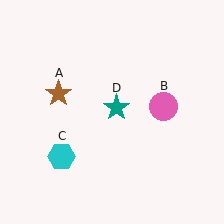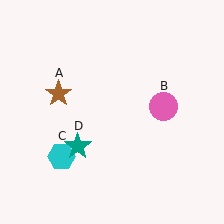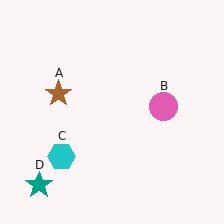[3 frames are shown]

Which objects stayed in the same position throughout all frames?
Brown star (object A) and pink circle (object B) and cyan hexagon (object C) remained stationary.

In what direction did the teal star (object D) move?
The teal star (object D) moved down and to the left.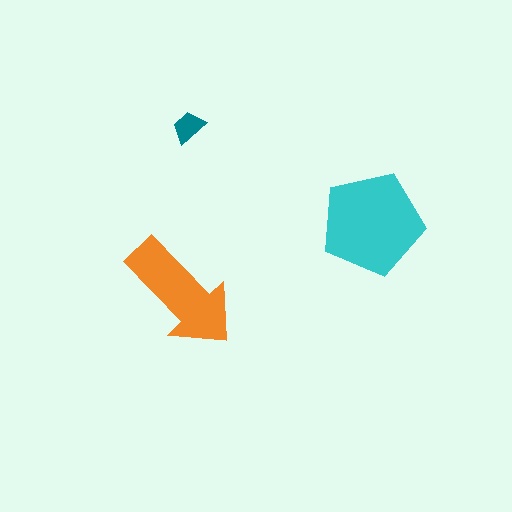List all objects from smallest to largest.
The teal trapezoid, the orange arrow, the cyan pentagon.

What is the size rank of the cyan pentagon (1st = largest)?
1st.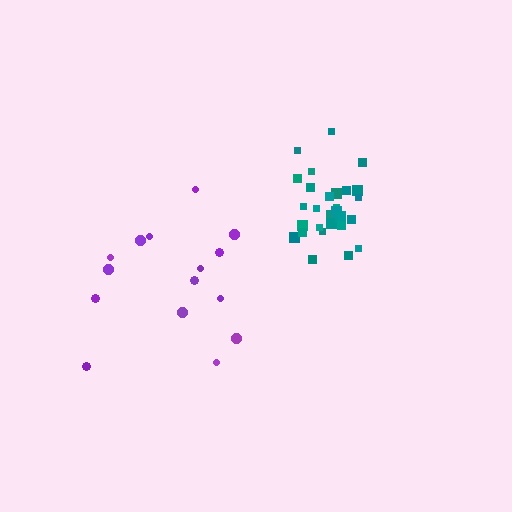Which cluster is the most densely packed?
Teal.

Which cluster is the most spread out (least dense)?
Purple.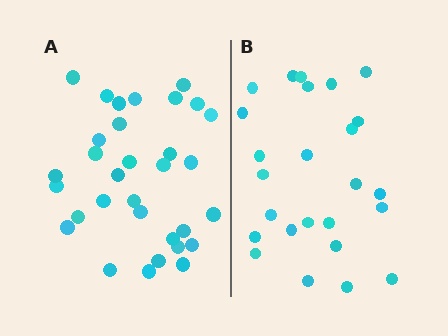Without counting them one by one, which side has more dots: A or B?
Region A (the left region) has more dots.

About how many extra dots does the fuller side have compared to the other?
Region A has roughly 8 or so more dots than region B.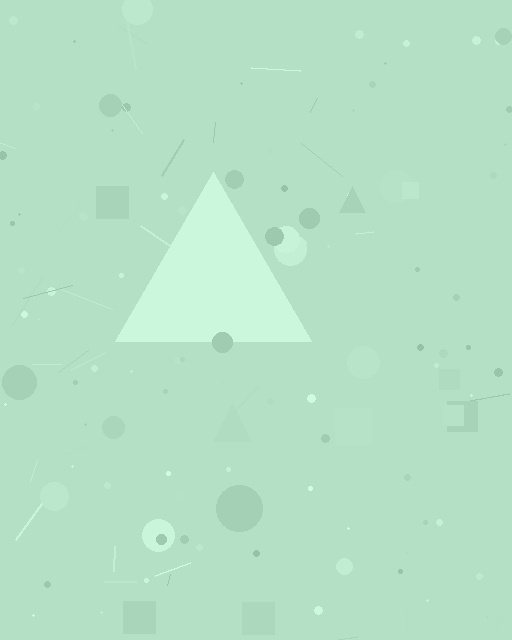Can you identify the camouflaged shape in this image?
The camouflaged shape is a triangle.